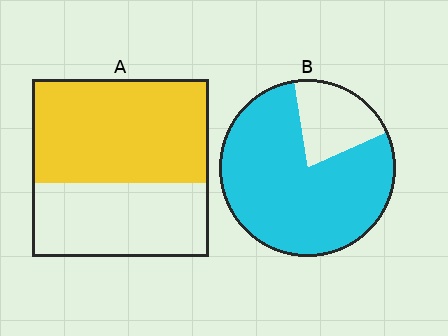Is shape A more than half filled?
Yes.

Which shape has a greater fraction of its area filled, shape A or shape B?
Shape B.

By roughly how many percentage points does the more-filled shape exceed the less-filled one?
By roughly 20 percentage points (B over A).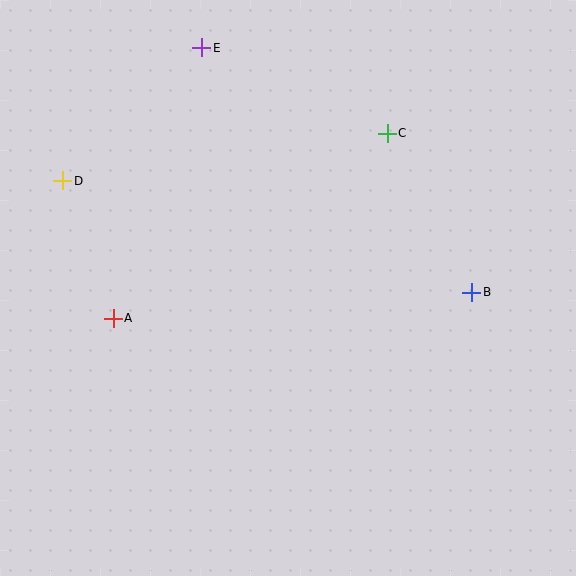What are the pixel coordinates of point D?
Point D is at (63, 181).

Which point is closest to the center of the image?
Point A at (113, 318) is closest to the center.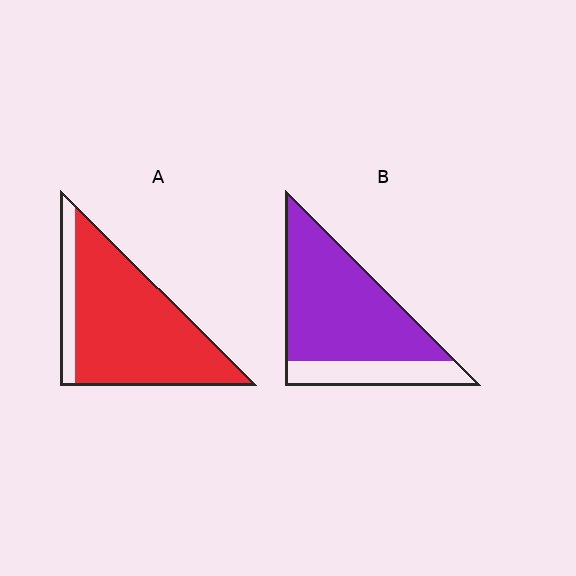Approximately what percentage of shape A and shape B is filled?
A is approximately 85% and B is approximately 75%.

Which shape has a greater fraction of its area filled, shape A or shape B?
Shape A.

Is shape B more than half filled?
Yes.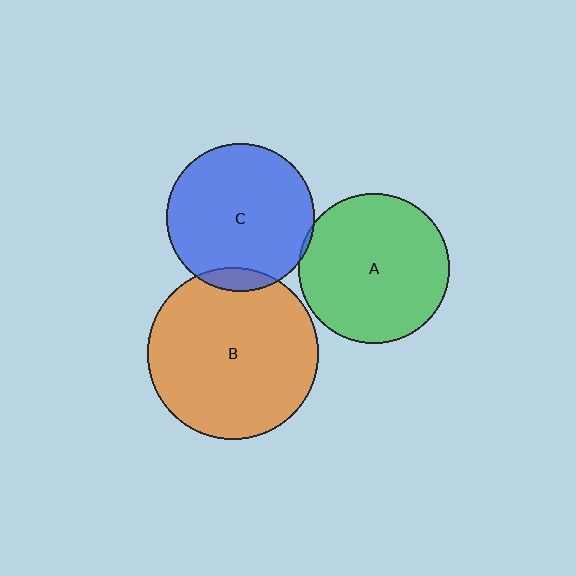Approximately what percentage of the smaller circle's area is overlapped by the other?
Approximately 5%.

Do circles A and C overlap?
Yes.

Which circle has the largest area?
Circle B (orange).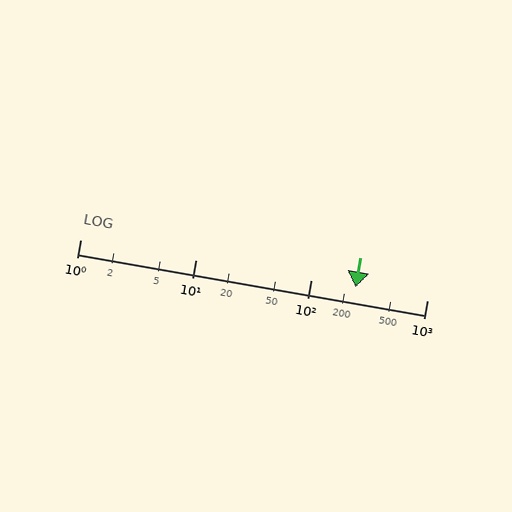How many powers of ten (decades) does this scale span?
The scale spans 3 decades, from 1 to 1000.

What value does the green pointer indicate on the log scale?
The pointer indicates approximately 240.